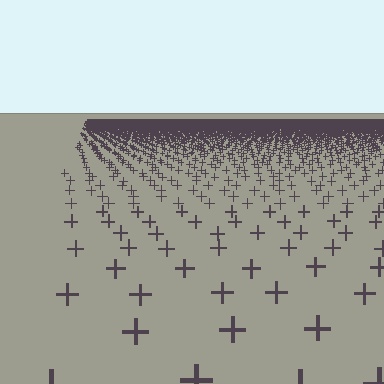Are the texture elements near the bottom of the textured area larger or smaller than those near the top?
Larger. Near the bottom, elements are closer to the viewer and appear at a bigger on-screen size.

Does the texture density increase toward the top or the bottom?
Density increases toward the top.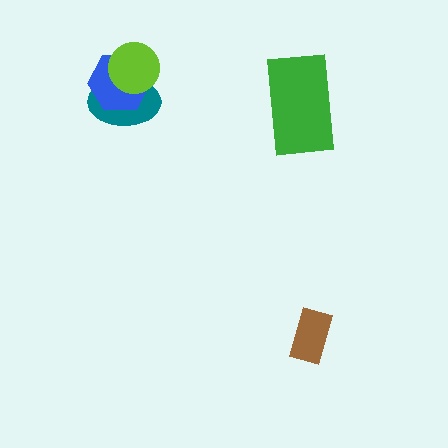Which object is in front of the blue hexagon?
The lime circle is in front of the blue hexagon.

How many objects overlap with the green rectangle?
0 objects overlap with the green rectangle.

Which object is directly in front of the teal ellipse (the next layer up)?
The blue hexagon is directly in front of the teal ellipse.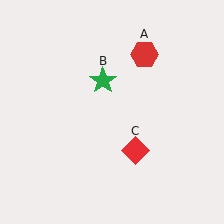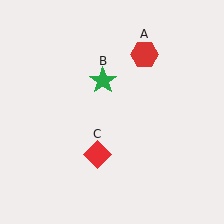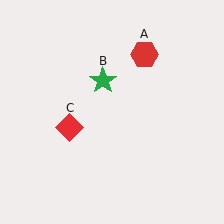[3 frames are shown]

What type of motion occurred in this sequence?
The red diamond (object C) rotated clockwise around the center of the scene.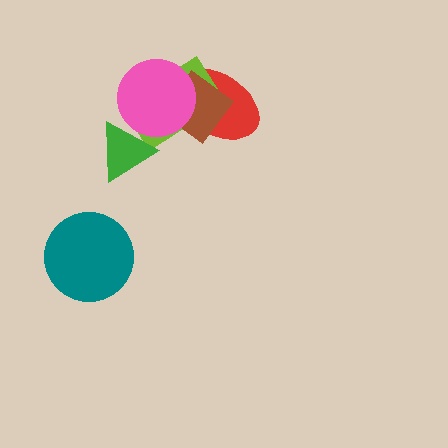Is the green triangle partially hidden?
Yes, it is partially covered by another shape.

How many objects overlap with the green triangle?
2 objects overlap with the green triangle.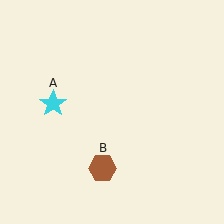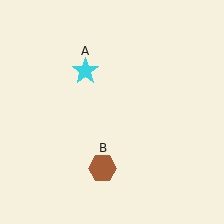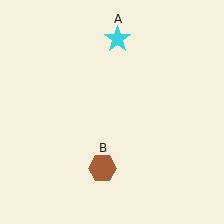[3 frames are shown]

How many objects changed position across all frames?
1 object changed position: cyan star (object A).